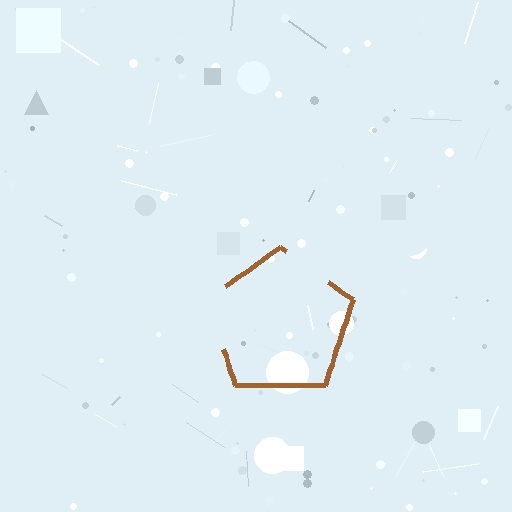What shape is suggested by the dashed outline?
The dashed outline suggests a pentagon.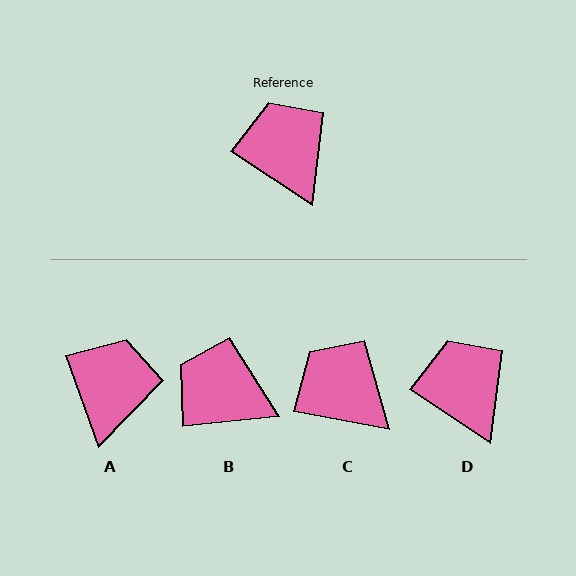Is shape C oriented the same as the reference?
No, it is off by about 23 degrees.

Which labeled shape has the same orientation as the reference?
D.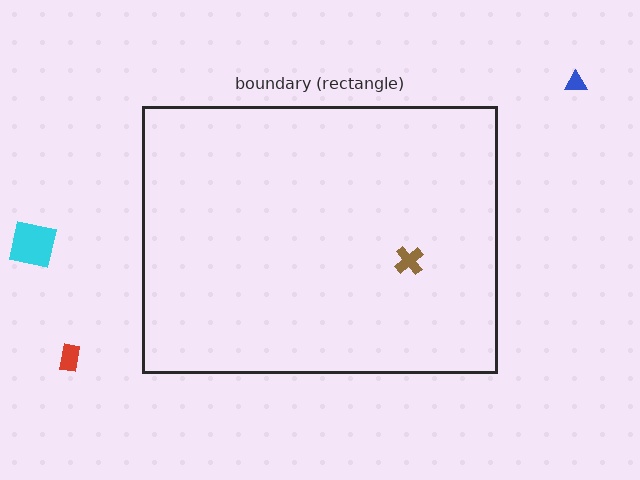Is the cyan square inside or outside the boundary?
Outside.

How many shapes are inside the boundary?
1 inside, 3 outside.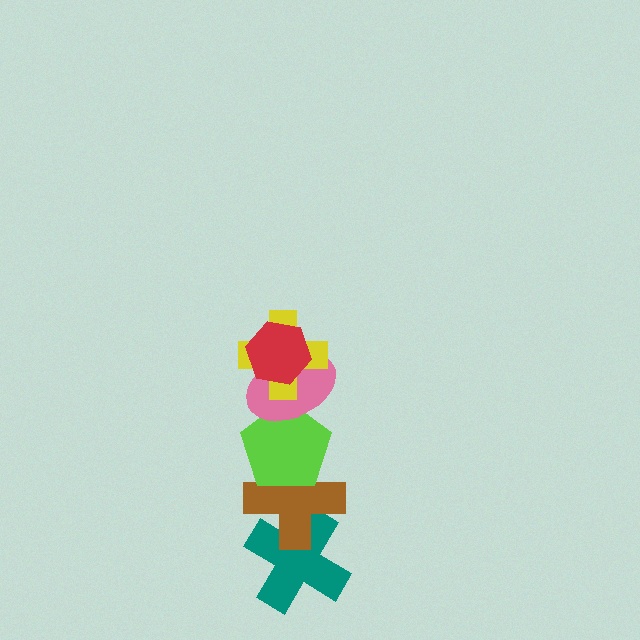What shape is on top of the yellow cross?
The red hexagon is on top of the yellow cross.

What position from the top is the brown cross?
The brown cross is 5th from the top.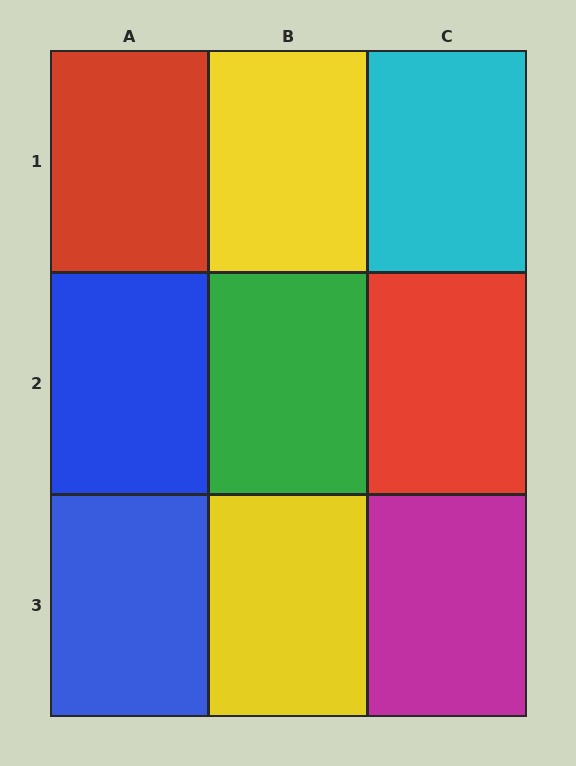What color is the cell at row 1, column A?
Red.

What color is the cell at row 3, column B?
Yellow.